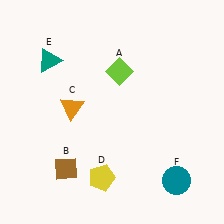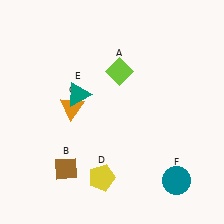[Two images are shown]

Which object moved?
The teal triangle (E) moved down.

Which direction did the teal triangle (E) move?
The teal triangle (E) moved down.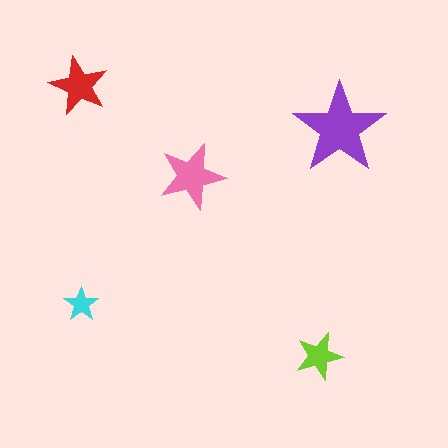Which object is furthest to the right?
The purple star is rightmost.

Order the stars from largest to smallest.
the purple one, the pink one, the red one, the lime one, the cyan one.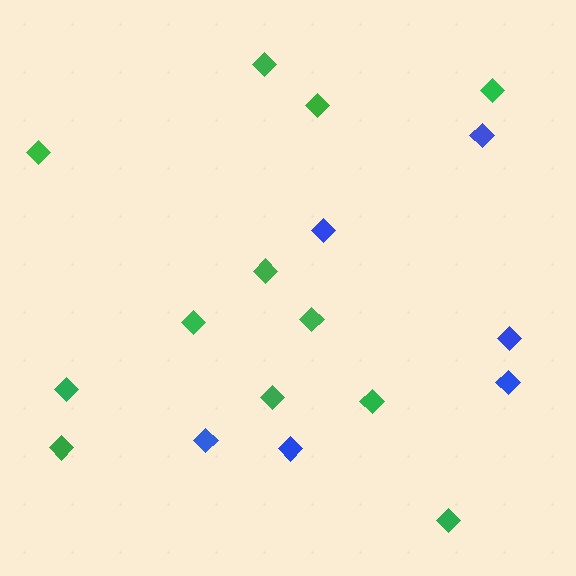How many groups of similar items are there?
There are 2 groups: one group of green diamonds (12) and one group of blue diamonds (6).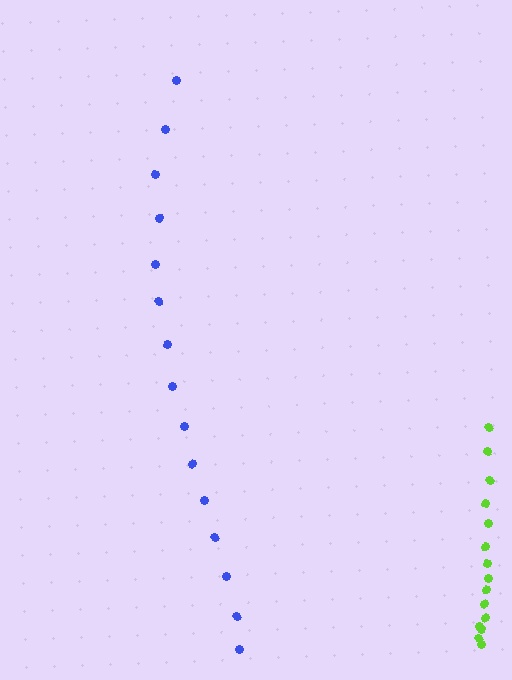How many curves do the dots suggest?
There are 2 distinct paths.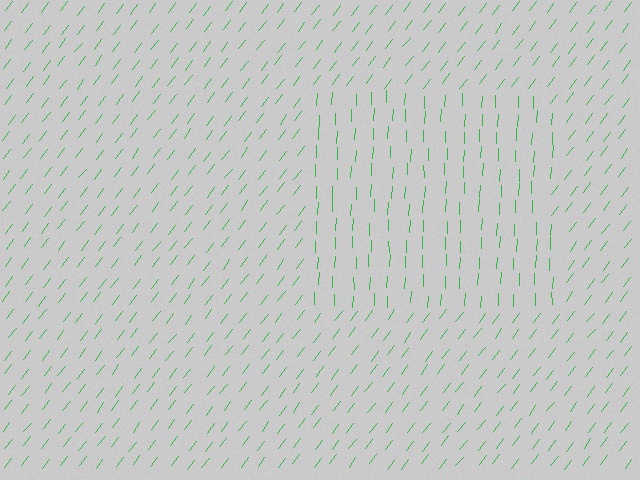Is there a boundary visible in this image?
Yes, there is a texture boundary formed by a change in line orientation.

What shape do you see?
I see a rectangle.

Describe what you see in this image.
The image is filled with small green line segments. A rectangle region in the image has lines oriented differently from the surrounding lines, creating a visible texture boundary.